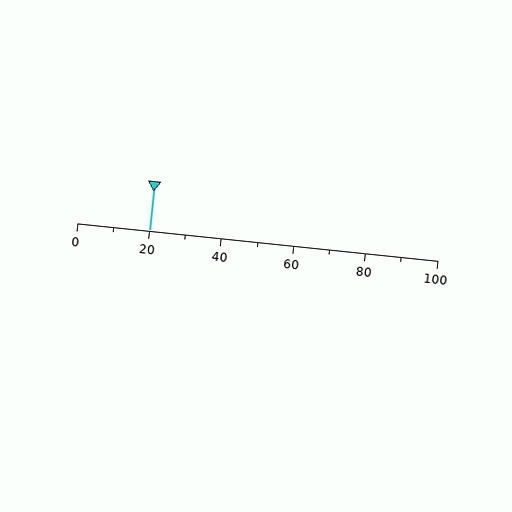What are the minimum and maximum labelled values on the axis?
The axis runs from 0 to 100.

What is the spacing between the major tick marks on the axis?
The major ticks are spaced 20 apart.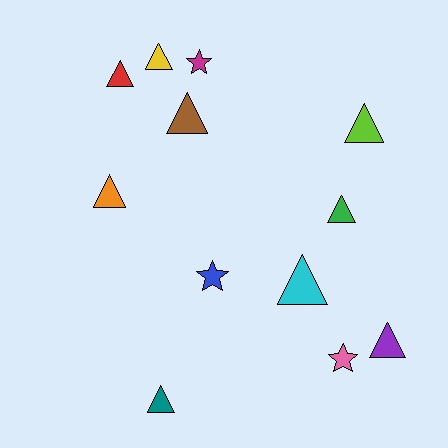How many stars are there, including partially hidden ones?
There are 3 stars.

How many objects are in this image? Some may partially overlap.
There are 12 objects.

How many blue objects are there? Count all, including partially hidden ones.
There is 1 blue object.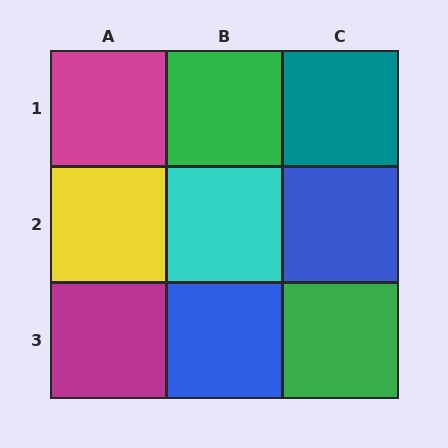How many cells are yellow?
1 cell is yellow.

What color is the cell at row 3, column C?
Green.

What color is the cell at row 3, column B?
Blue.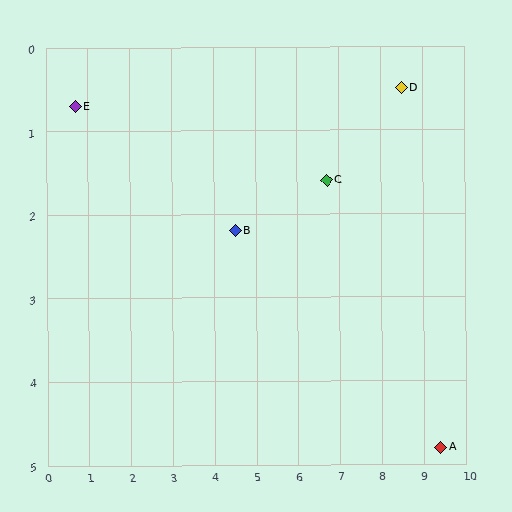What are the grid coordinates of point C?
Point C is at approximately (6.7, 1.6).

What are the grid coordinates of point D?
Point D is at approximately (8.5, 0.5).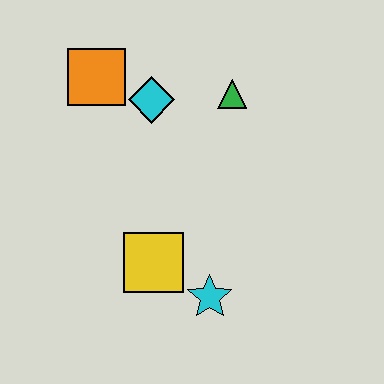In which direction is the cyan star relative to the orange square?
The cyan star is below the orange square.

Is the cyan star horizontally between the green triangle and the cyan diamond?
Yes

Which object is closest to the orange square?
The cyan diamond is closest to the orange square.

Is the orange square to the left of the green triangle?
Yes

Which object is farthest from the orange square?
The cyan star is farthest from the orange square.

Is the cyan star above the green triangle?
No